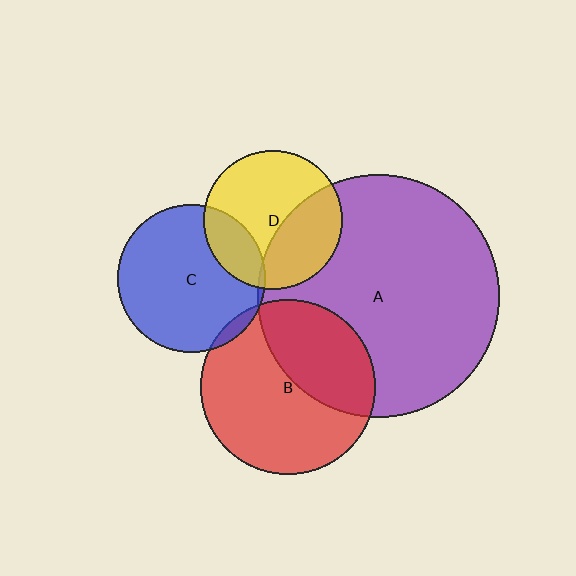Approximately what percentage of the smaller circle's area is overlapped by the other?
Approximately 40%.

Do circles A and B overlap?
Yes.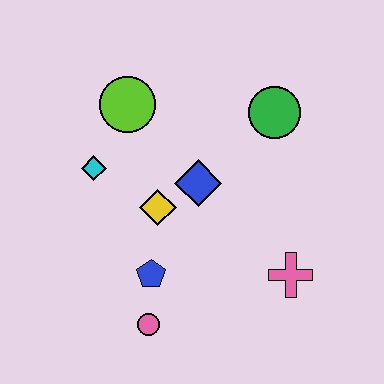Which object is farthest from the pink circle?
The green circle is farthest from the pink circle.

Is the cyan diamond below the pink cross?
No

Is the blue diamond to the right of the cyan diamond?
Yes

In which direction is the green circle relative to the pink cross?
The green circle is above the pink cross.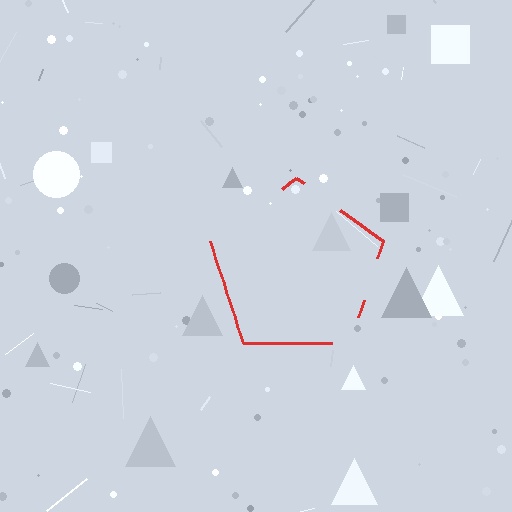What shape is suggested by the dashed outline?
The dashed outline suggests a pentagon.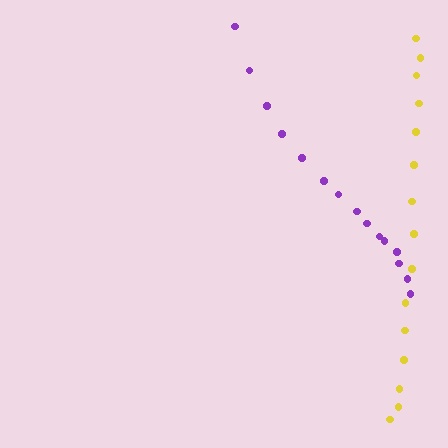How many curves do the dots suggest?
There are 2 distinct paths.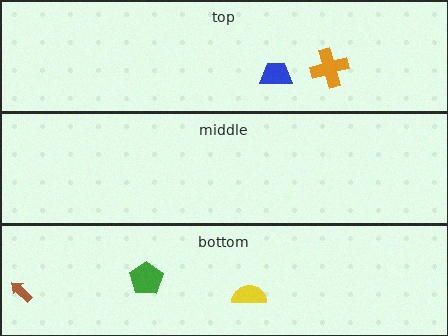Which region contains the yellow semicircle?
The bottom region.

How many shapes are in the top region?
2.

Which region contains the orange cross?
The top region.